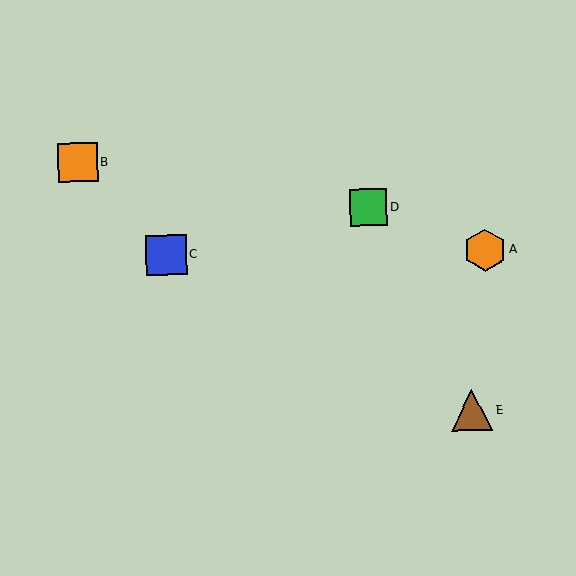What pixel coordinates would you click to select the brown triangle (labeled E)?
Click at (472, 410) to select the brown triangle E.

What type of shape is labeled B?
Shape B is an orange square.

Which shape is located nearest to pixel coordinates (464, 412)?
The brown triangle (labeled E) at (472, 410) is nearest to that location.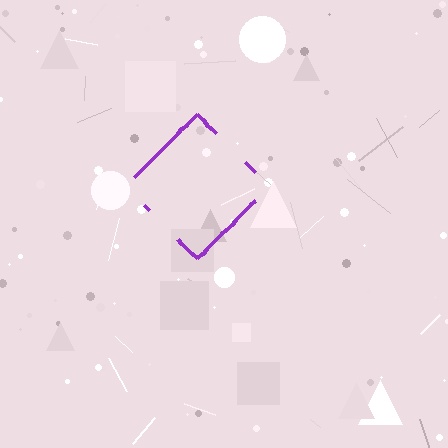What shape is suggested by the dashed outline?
The dashed outline suggests a diamond.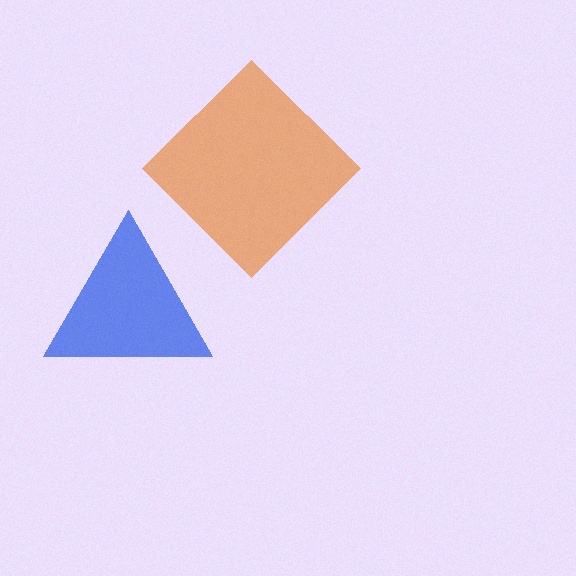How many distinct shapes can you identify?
There are 2 distinct shapes: a blue triangle, an orange diamond.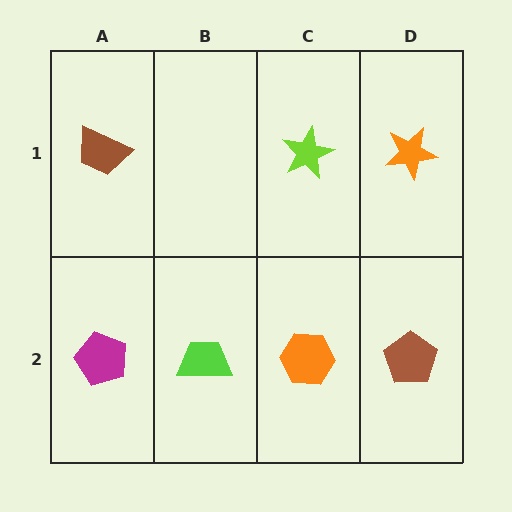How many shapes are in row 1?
3 shapes.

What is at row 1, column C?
A lime star.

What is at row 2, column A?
A magenta pentagon.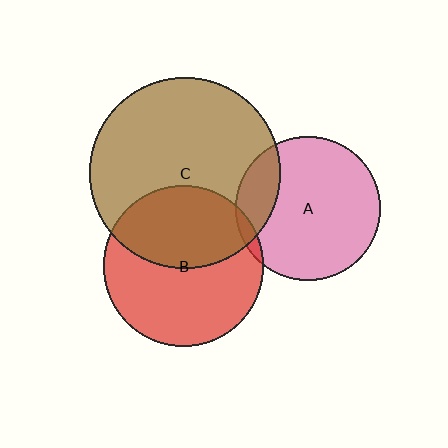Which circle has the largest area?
Circle C (brown).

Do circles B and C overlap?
Yes.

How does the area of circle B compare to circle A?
Approximately 1.2 times.